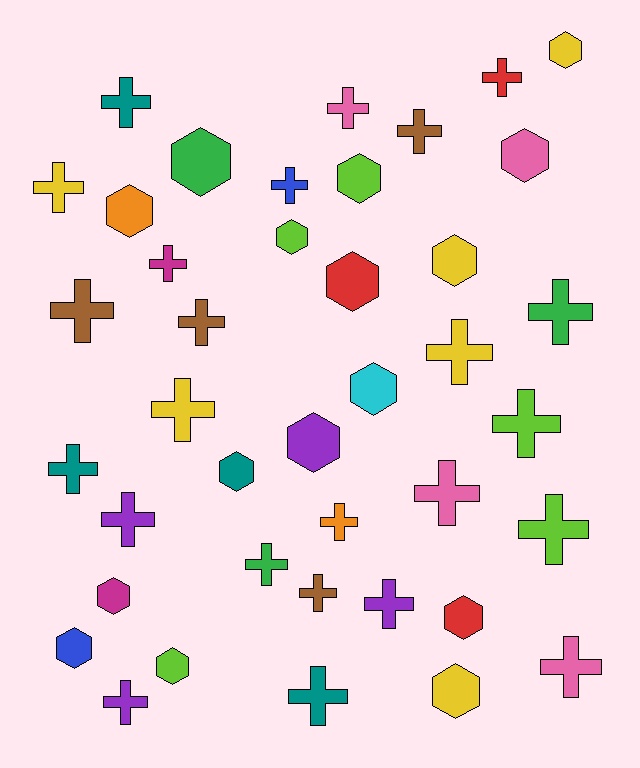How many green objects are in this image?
There are 3 green objects.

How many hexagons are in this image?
There are 16 hexagons.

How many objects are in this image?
There are 40 objects.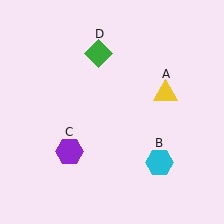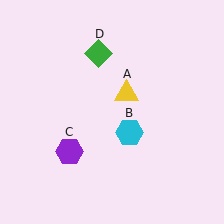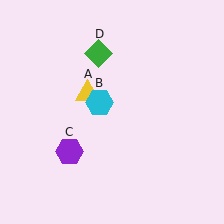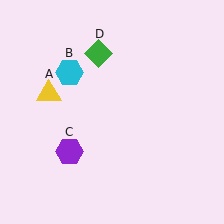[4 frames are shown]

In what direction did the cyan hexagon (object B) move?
The cyan hexagon (object B) moved up and to the left.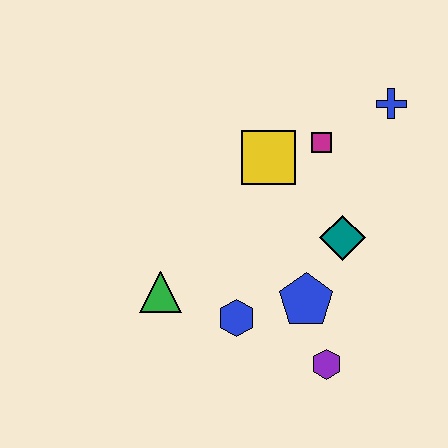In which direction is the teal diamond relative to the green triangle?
The teal diamond is to the right of the green triangle.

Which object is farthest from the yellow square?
The purple hexagon is farthest from the yellow square.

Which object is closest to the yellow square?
The magenta square is closest to the yellow square.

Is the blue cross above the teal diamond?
Yes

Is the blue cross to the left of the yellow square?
No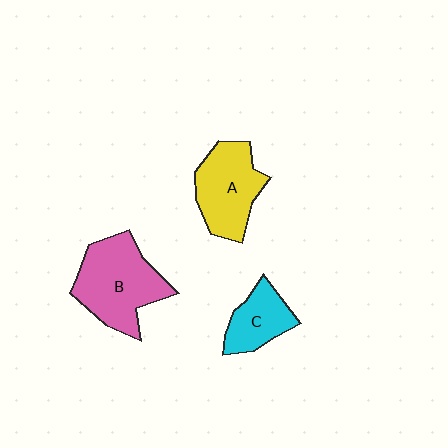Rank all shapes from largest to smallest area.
From largest to smallest: B (pink), A (yellow), C (cyan).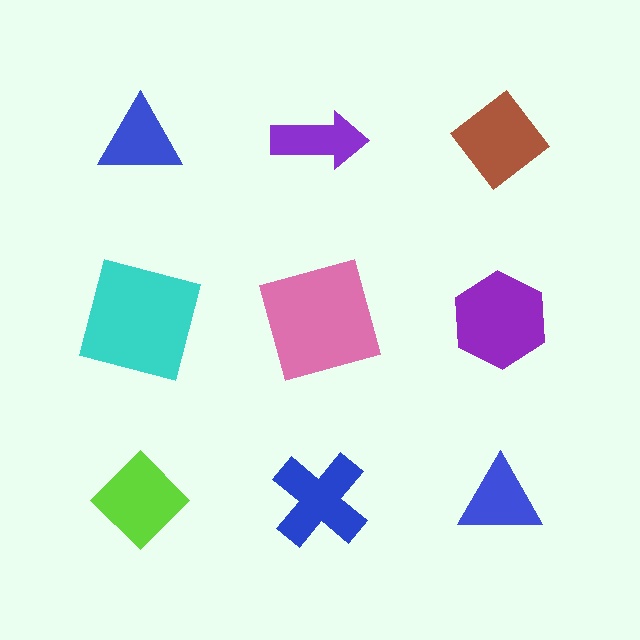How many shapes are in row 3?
3 shapes.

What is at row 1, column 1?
A blue triangle.